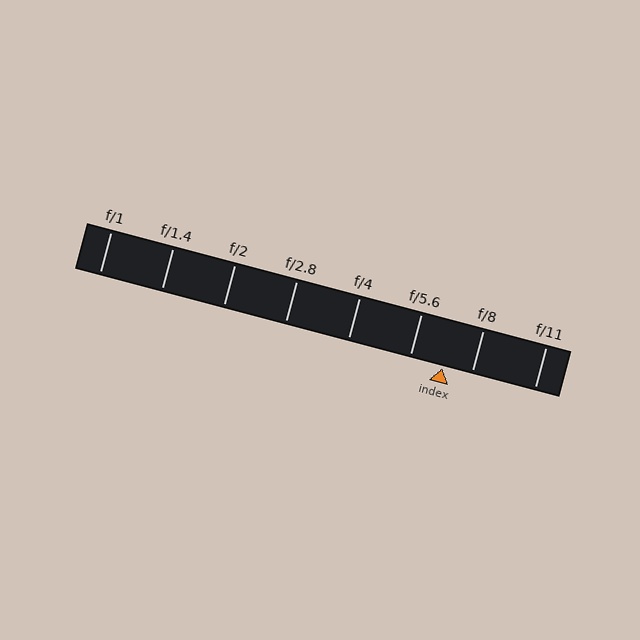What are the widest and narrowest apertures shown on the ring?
The widest aperture shown is f/1 and the narrowest is f/11.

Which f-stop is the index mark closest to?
The index mark is closest to f/8.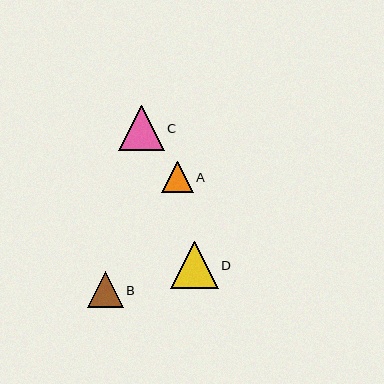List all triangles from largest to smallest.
From largest to smallest: D, C, B, A.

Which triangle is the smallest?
Triangle A is the smallest with a size of approximately 31 pixels.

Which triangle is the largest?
Triangle D is the largest with a size of approximately 47 pixels.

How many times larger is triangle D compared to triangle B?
Triangle D is approximately 1.3 times the size of triangle B.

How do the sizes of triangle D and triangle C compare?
Triangle D and triangle C are approximately the same size.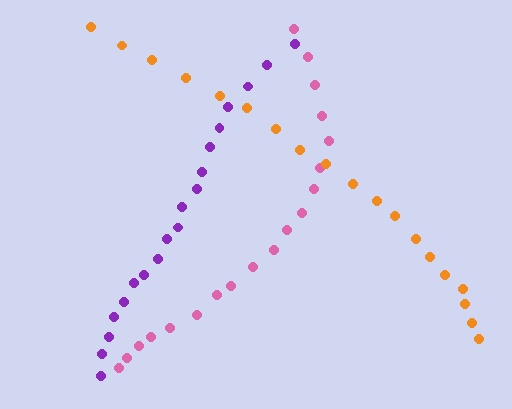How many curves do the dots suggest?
There are 3 distinct paths.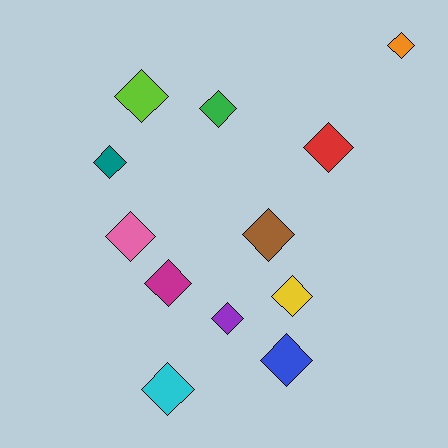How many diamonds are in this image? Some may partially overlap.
There are 12 diamonds.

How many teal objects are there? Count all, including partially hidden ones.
There is 1 teal object.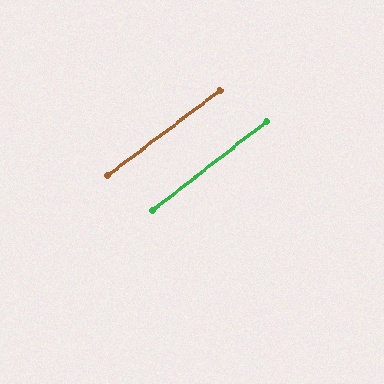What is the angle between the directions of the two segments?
Approximately 0 degrees.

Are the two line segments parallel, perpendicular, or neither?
Parallel — their directions differ by only 0.3°.